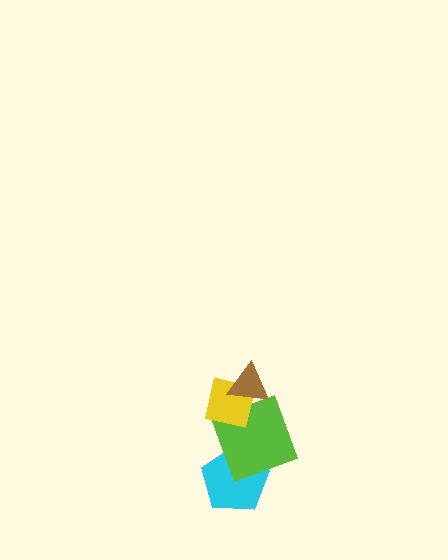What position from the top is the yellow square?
The yellow square is 2nd from the top.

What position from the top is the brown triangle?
The brown triangle is 1st from the top.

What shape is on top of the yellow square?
The brown triangle is on top of the yellow square.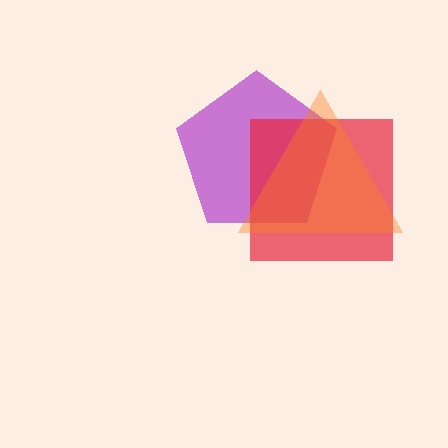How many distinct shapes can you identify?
There are 3 distinct shapes: a purple pentagon, a red square, an orange triangle.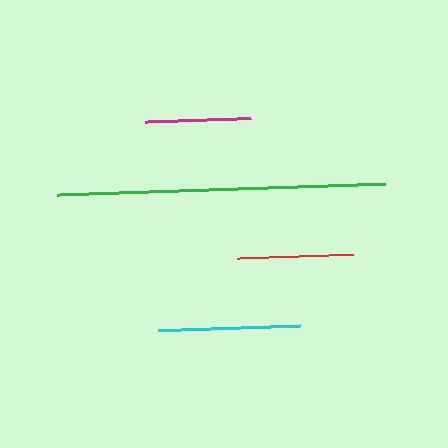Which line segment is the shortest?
The magenta line is the shortest at approximately 106 pixels.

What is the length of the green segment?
The green segment is approximately 327 pixels long.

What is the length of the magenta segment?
The magenta segment is approximately 106 pixels long.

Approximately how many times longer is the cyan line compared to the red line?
The cyan line is approximately 1.2 times the length of the red line.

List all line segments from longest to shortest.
From longest to shortest: green, cyan, red, magenta.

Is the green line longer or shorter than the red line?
The green line is longer than the red line.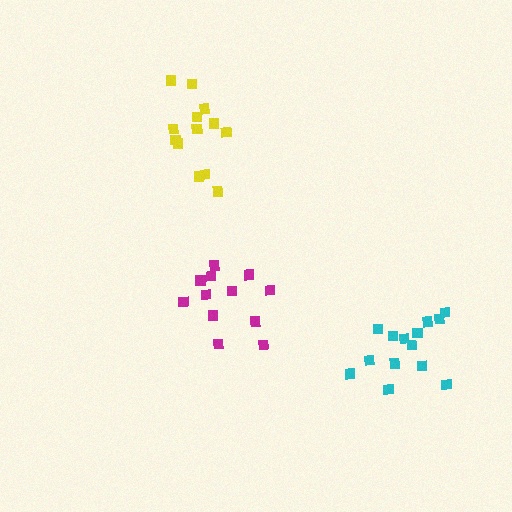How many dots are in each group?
Group 1: 13 dots, Group 2: 14 dots, Group 3: 12 dots (39 total).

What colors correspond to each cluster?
The clusters are colored: yellow, cyan, magenta.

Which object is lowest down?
The cyan cluster is bottommost.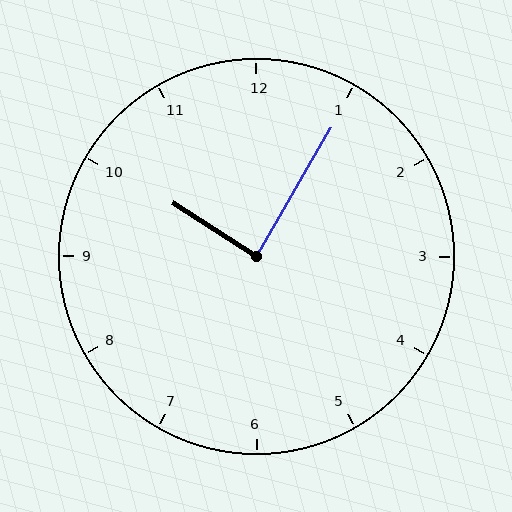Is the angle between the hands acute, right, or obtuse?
It is right.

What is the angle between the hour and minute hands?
Approximately 88 degrees.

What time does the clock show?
10:05.